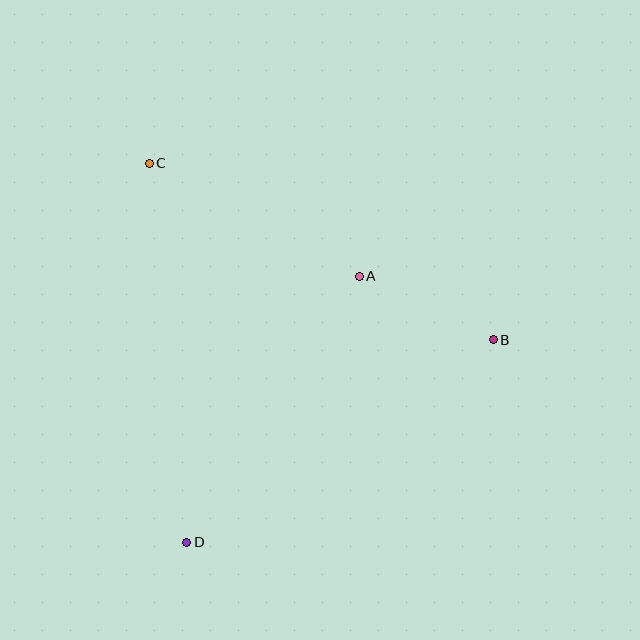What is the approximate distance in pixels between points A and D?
The distance between A and D is approximately 317 pixels.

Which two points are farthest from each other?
Points B and C are farthest from each other.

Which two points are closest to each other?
Points A and B are closest to each other.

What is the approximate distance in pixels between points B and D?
The distance between B and D is approximately 367 pixels.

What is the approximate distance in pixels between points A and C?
The distance between A and C is approximately 239 pixels.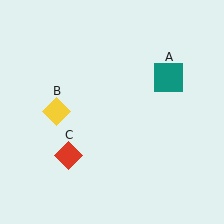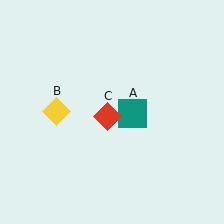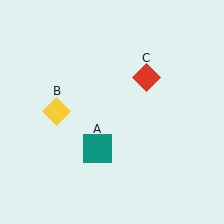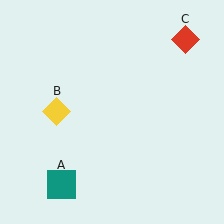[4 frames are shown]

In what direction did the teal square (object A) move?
The teal square (object A) moved down and to the left.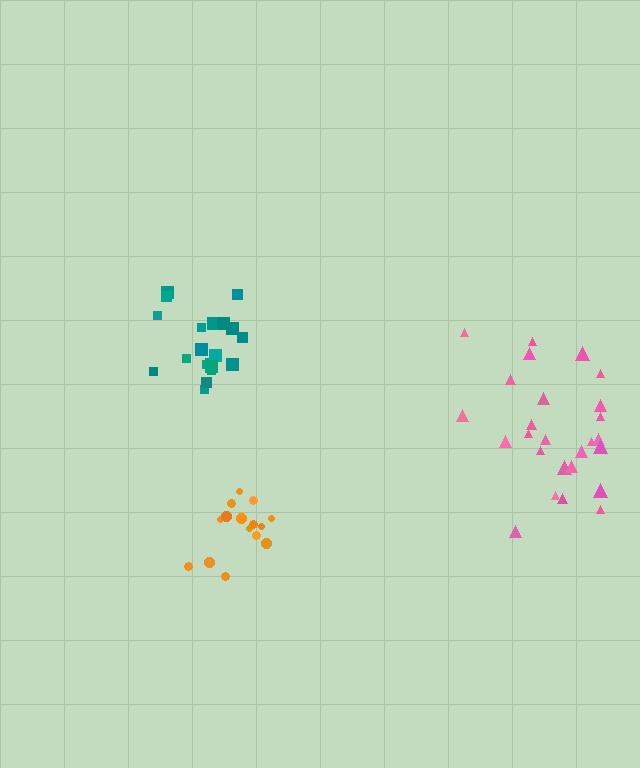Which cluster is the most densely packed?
Orange.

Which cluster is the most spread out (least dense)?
Pink.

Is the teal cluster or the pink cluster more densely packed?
Teal.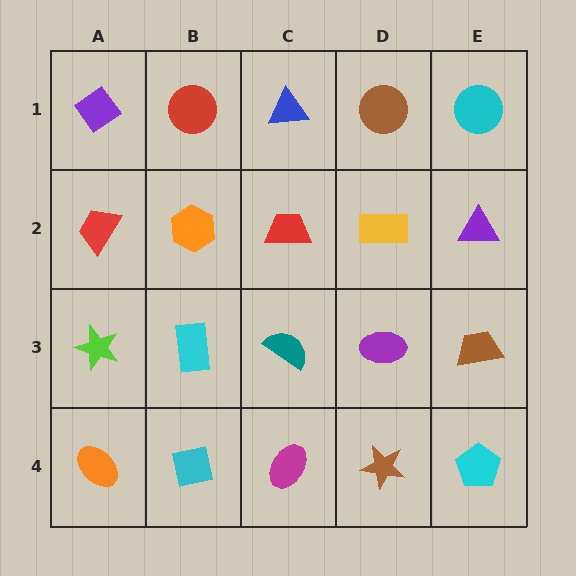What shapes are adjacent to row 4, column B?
A cyan rectangle (row 3, column B), an orange ellipse (row 4, column A), a magenta ellipse (row 4, column C).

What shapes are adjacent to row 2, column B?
A red circle (row 1, column B), a cyan rectangle (row 3, column B), a red trapezoid (row 2, column A), a red trapezoid (row 2, column C).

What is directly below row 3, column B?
A cyan square.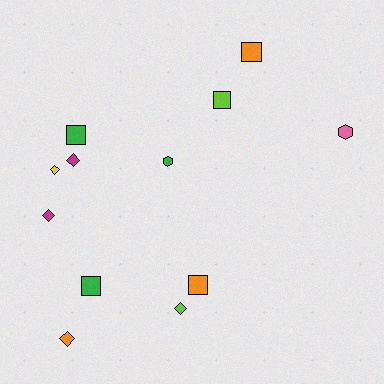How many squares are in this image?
There are 5 squares.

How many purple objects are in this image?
There are no purple objects.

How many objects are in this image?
There are 12 objects.